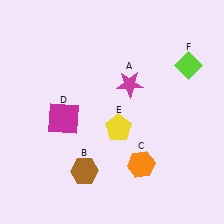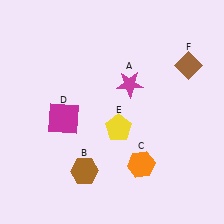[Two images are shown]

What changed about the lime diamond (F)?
In Image 1, F is lime. In Image 2, it changed to brown.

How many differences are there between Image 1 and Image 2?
There is 1 difference between the two images.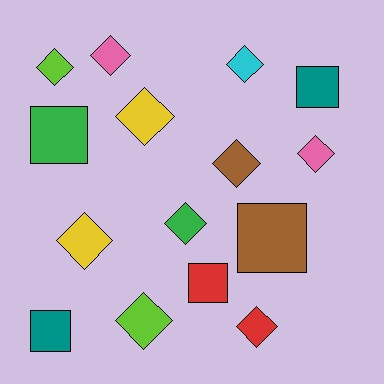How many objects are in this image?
There are 15 objects.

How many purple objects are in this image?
There are no purple objects.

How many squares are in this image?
There are 5 squares.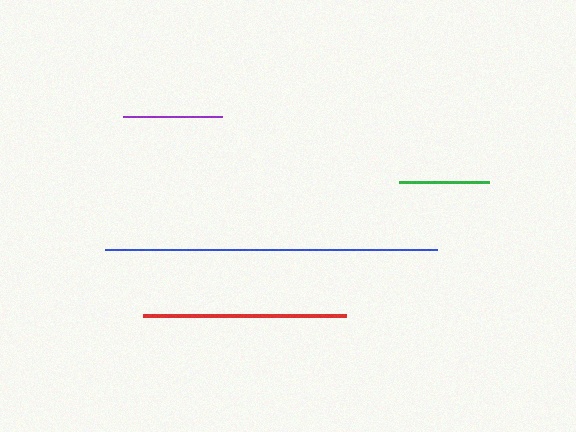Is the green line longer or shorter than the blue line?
The blue line is longer than the green line.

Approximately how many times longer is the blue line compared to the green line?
The blue line is approximately 3.7 times the length of the green line.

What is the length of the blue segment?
The blue segment is approximately 332 pixels long.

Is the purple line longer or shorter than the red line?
The red line is longer than the purple line.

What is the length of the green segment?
The green segment is approximately 91 pixels long.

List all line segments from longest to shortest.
From longest to shortest: blue, red, purple, green.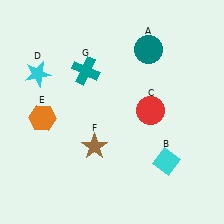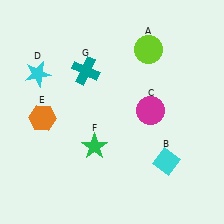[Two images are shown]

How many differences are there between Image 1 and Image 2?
There are 3 differences between the two images.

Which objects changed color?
A changed from teal to lime. C changed from red to magenta. F changed from brown to green.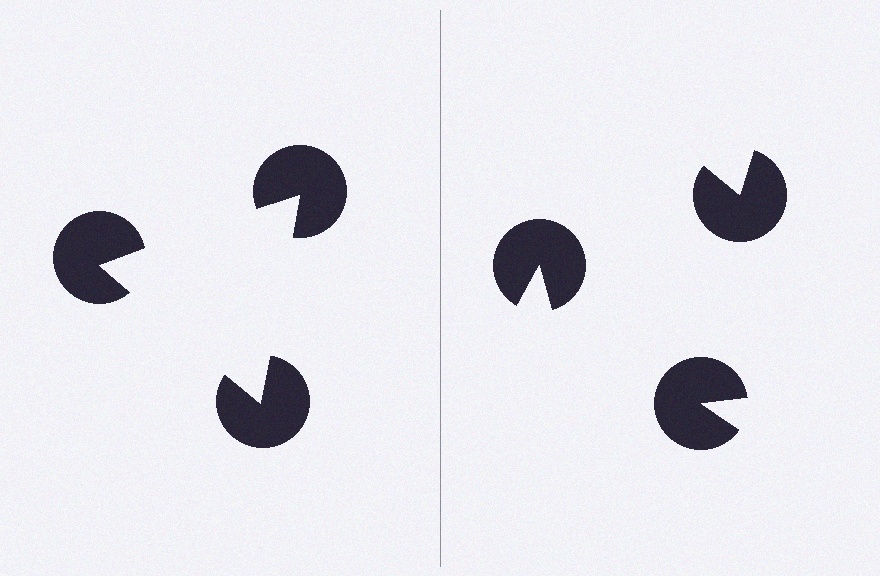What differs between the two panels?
The pac-man discs are positioned identically on both sides; only the wedge orientations differ. On the left they align to a triangle; on the right they are misaligned.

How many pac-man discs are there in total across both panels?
6 — 3 on each side.